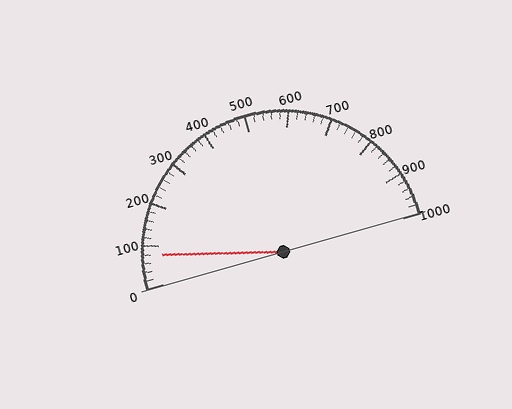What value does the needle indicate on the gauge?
The needle indicates approximately 80.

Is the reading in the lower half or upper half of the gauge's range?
The reading is in the lower half of the range (0 to 1000).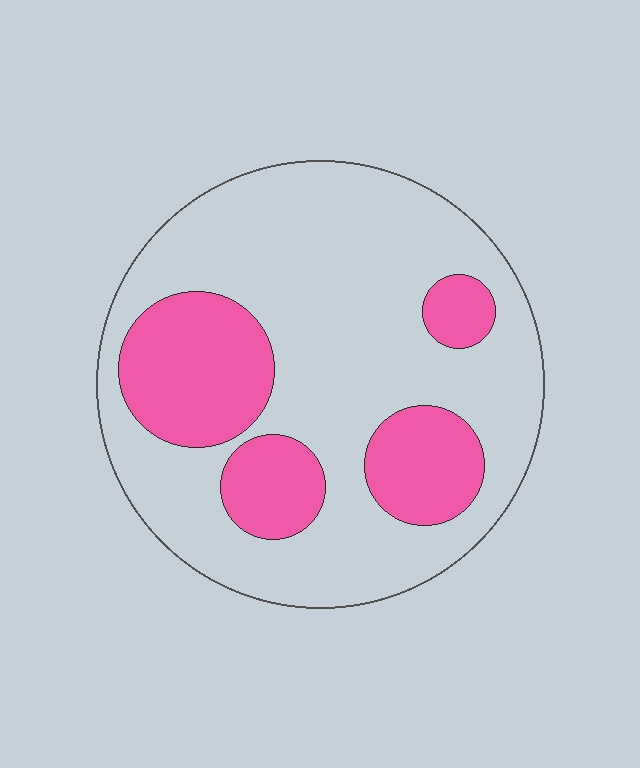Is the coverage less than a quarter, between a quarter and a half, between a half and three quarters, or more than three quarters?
Between a quarter and a half.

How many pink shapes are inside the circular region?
4.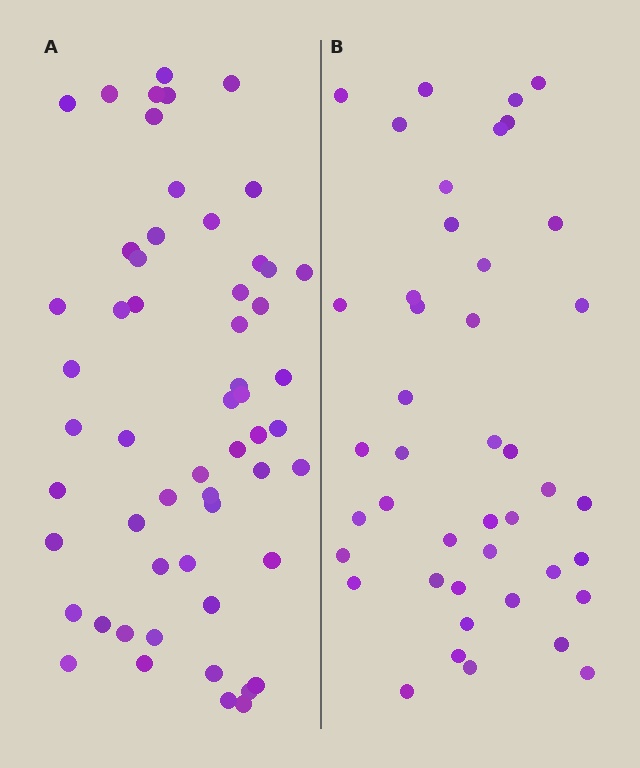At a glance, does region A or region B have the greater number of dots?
Region A (the left region) has more dots.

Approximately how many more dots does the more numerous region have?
Region A has approximately 15 more dots than region B.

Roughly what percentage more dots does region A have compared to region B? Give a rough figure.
About 30% more.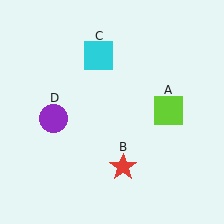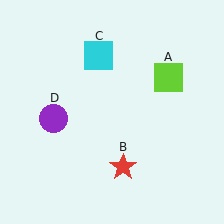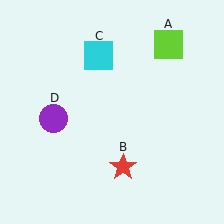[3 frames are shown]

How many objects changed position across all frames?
1 object changed position: lime square (object A).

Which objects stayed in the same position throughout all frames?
Red star (object B) and cyan square (object C) and purple circle (object D) remained stationary.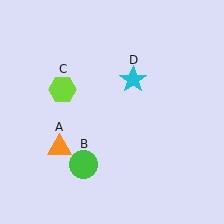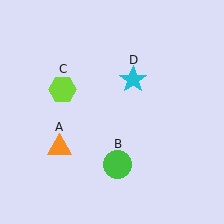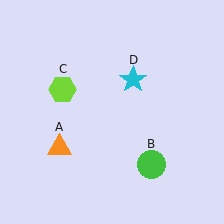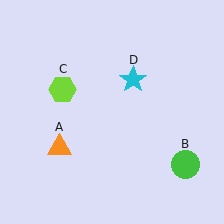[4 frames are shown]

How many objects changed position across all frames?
1 object changed position: green circle (object B).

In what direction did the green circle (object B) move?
The green circle (object B) moved right.